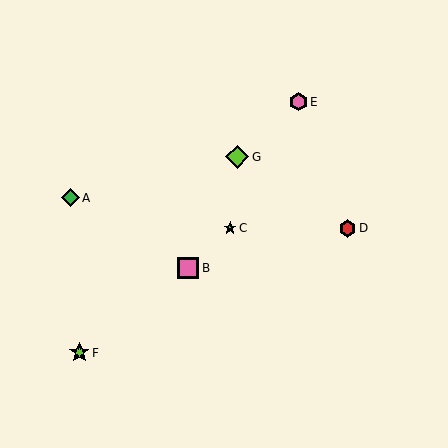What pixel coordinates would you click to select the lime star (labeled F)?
Click at (79, 353) to select the lime star F.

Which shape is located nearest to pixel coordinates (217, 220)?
The lime star (labeled C) at (230, 228) is nearest to that location.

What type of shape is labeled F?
Shape F is a lime star.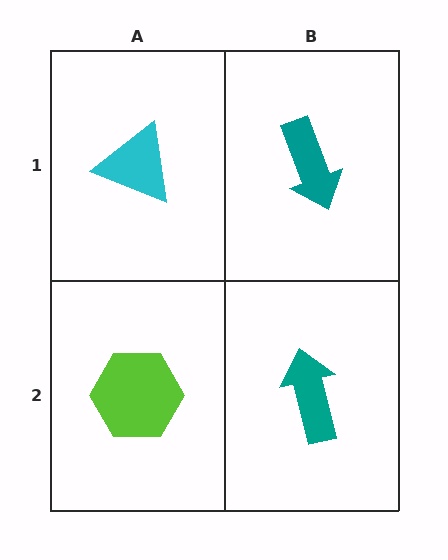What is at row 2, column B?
A teal arrow.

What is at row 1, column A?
A cyan triangle.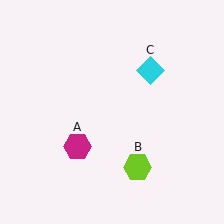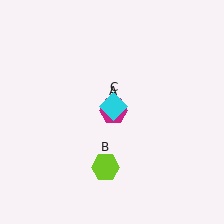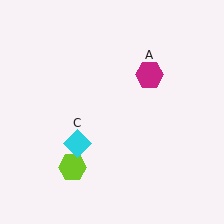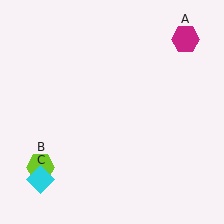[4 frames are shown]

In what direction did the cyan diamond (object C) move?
The cyan diamond (object C) moved down and to the left.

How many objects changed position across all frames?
3 objects changed position: magenta hexagon (object A), lime hexagon (object B), cyan diamond (object C).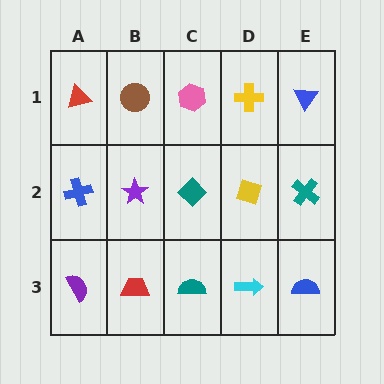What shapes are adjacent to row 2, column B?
A brown circle (row 1, column B), a red trapezoid (row 3, column B), a blue cross (row 2, column A), a teal diamond (row 2, column C).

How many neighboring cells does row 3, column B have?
3.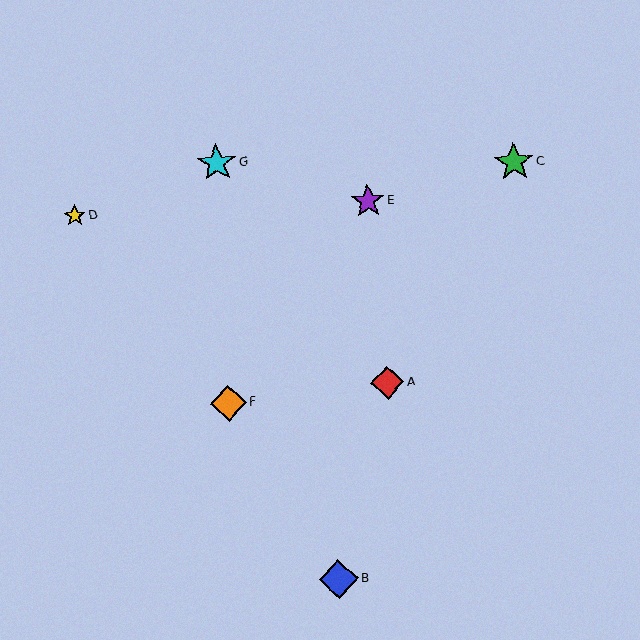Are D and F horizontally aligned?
No, D is at y≈216 and F is at y≈403.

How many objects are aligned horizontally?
2 objects (D, E) are aligned horizontally.